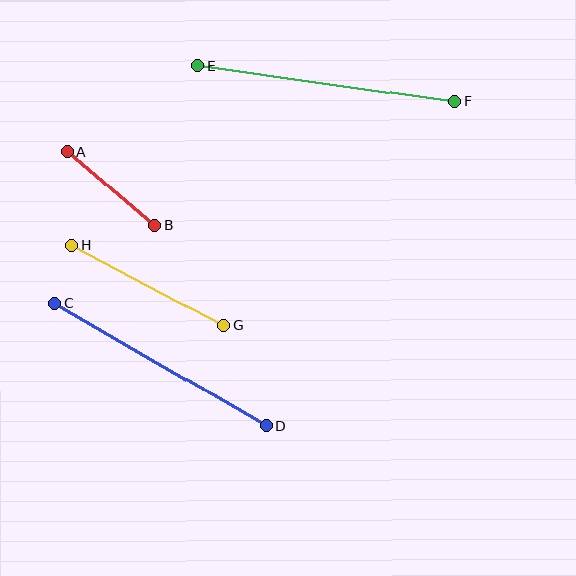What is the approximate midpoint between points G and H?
The midpoint is at approximately (148, 285) pixels.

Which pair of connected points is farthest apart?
Points E and F are farthest apart.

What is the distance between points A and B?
The distance is approximately 113 pixels.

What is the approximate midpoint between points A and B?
The midpoint is at approximately (111, 188) pixels.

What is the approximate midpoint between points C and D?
The midpoint is at approximately (160, 365) pixels.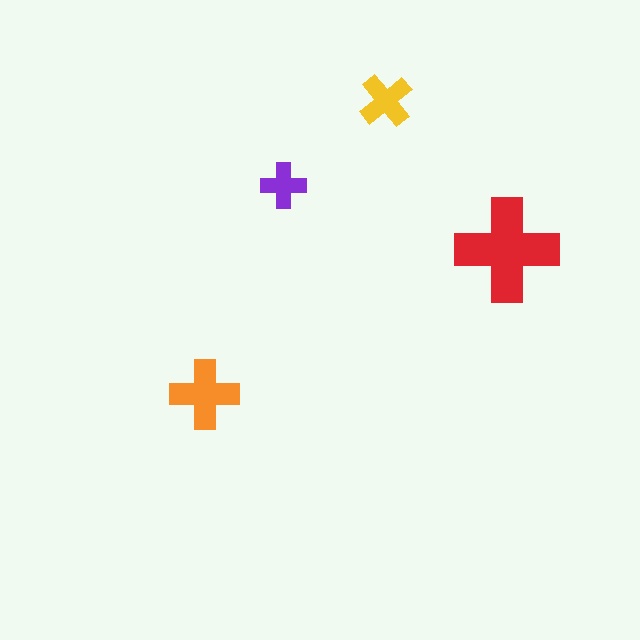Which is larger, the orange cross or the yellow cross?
The orange one.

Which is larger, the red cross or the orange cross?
The red one.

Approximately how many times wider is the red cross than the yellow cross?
About 2 times wider.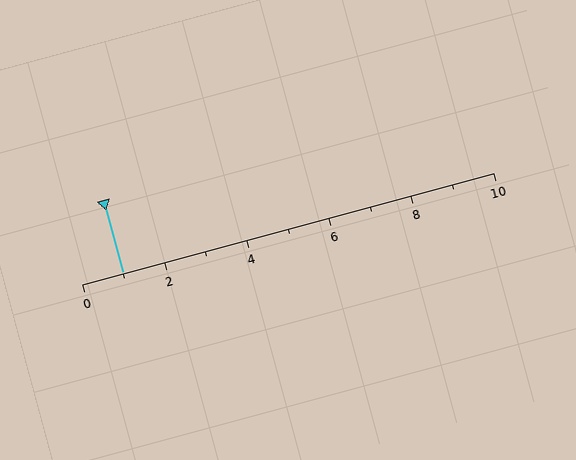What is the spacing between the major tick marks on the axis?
The major ticks are spaced 2 apart.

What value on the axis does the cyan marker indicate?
The marker indicates approximately 1.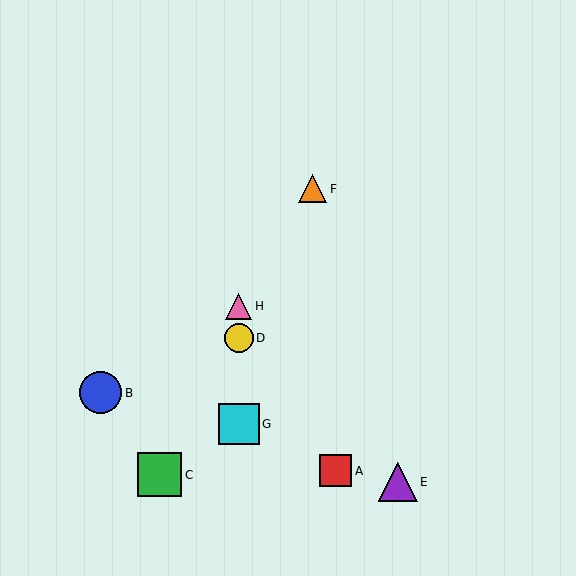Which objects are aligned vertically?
Objects D, G, H are aligned vertically.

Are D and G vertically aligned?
Yes, both are at x≈239.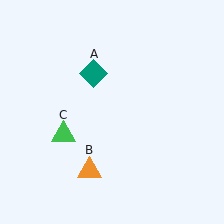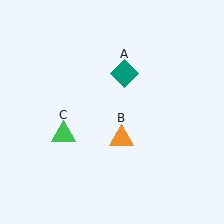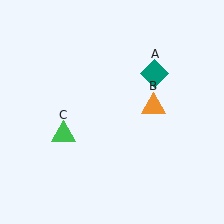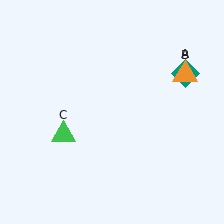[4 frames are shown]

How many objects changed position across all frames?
2 objects changed position: teal diamond (object A), orange triangle (object B).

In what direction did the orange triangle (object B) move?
The orange triangle (object B) moved up and to the right.